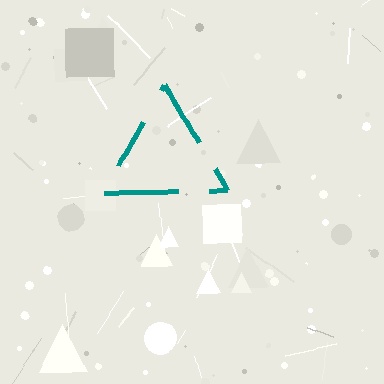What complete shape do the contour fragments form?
The contour fragments form a triangle.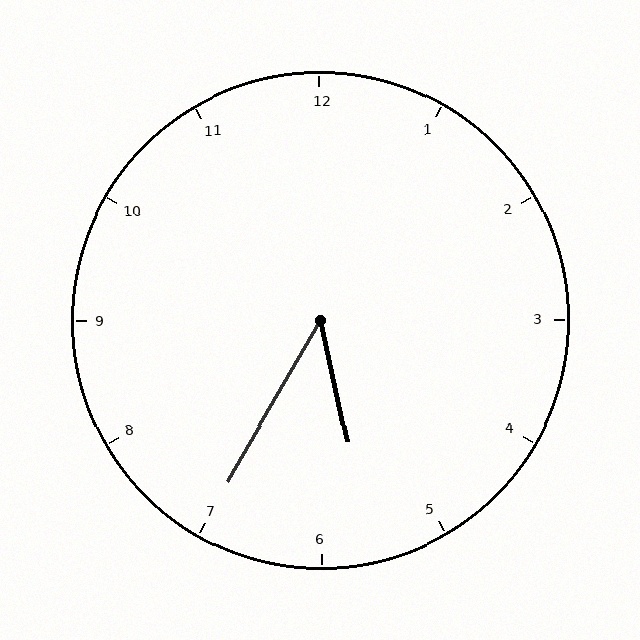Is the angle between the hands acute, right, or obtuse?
It is acute.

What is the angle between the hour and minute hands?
Approximately 42 degrees.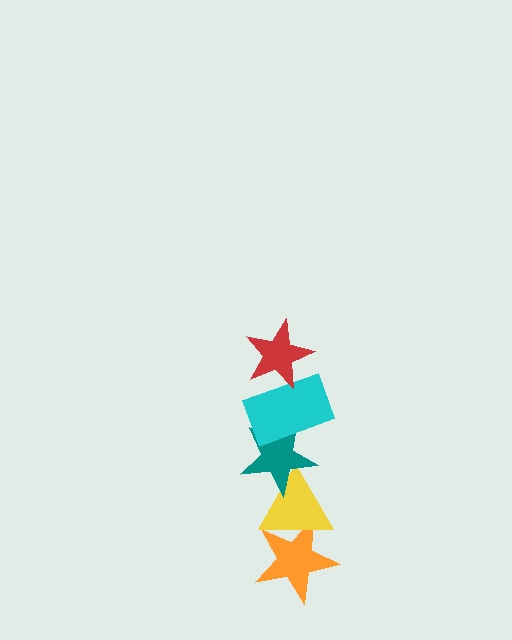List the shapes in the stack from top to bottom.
From top to bottom: the red star, the cyan rectangle, the teal star, the yellow triangle, the orange star.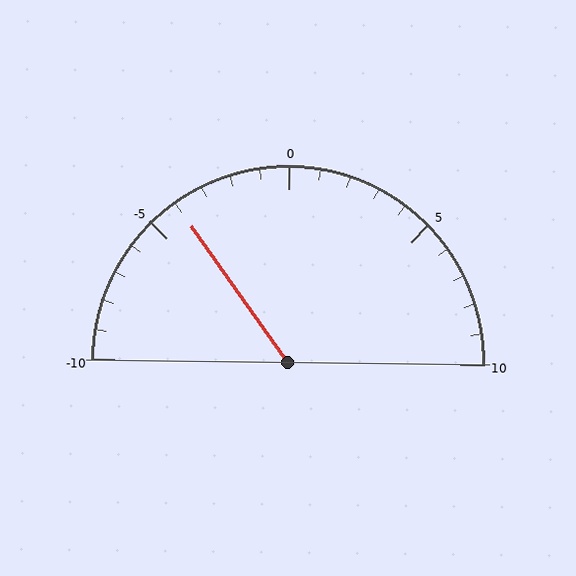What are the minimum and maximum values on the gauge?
The gauge ranges from -10 to 10.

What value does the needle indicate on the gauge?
The needle indicates approximately -4.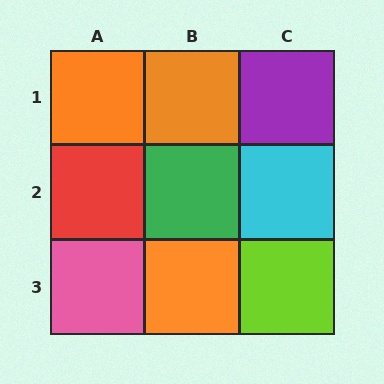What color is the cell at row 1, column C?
Purple.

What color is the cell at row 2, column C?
Cyan.